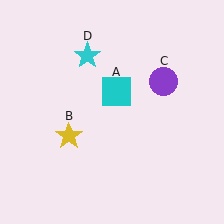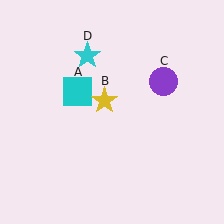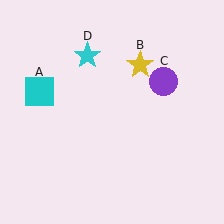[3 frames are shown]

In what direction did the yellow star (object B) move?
The yellow star (object B) moved up and to the right.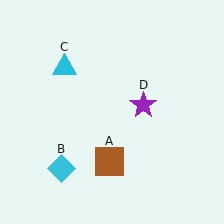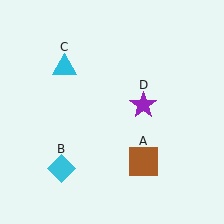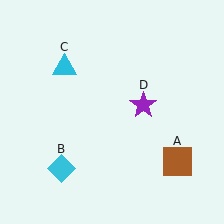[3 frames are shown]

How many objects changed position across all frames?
1 object changed position: brown square (object A).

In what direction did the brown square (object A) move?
The brown square (object A) moved right.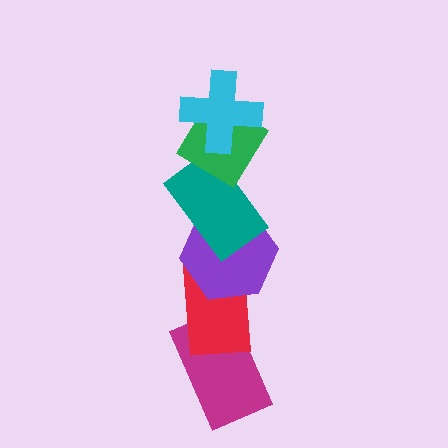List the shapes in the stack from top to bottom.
From top to bottom: the cyan cross, the green diamond, the teal rectangle, the purple hexagon, the red rectangle, the magenta rectangle.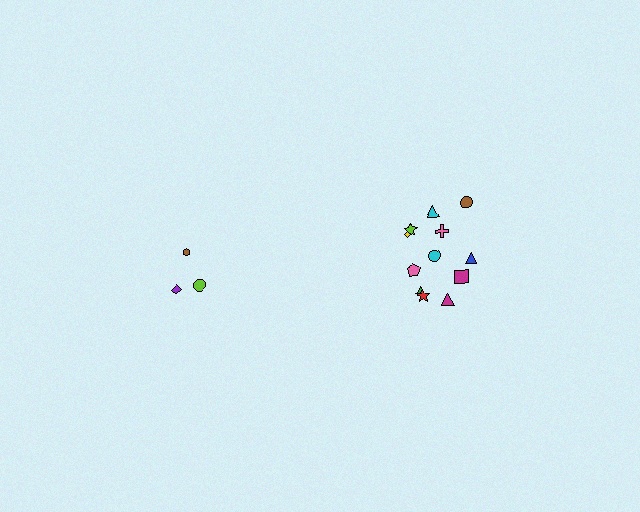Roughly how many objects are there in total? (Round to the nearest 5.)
Roughly 15 objects in total.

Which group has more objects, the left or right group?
The right group.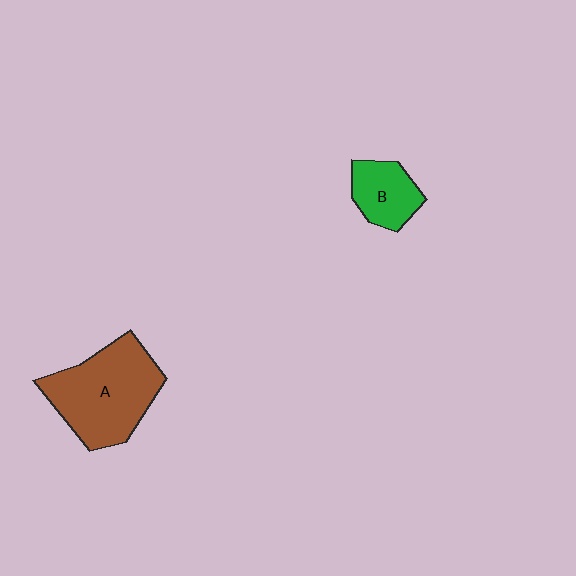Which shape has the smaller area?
Shape B (green).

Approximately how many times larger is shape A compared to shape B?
Approximately 2.3 times.